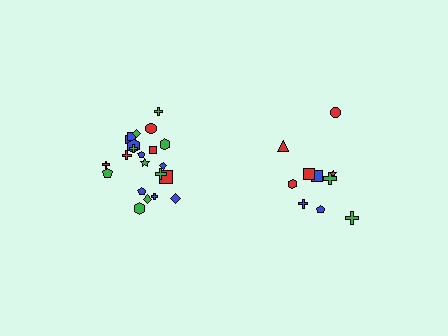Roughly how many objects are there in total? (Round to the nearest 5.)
Roughly 30 objects in total.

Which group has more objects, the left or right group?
The left group.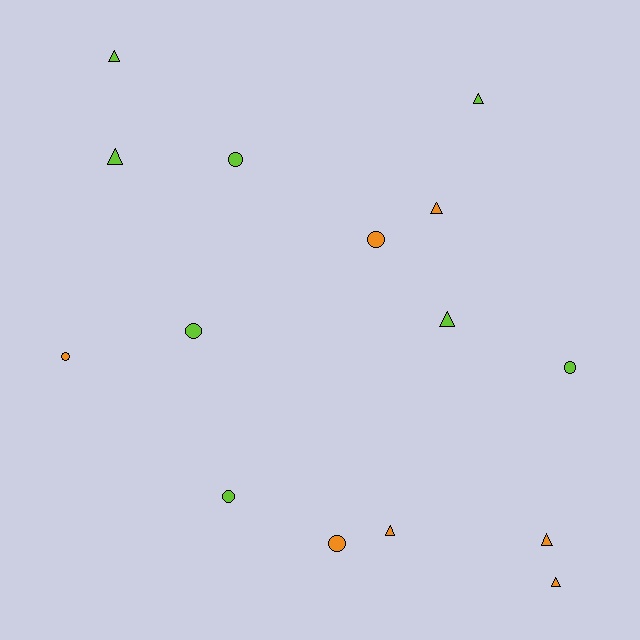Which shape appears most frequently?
Triangle, with 8 objects.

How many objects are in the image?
There are 15 objects.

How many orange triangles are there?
There are 4 orange triangles.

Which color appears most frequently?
Lime, with 8 objects.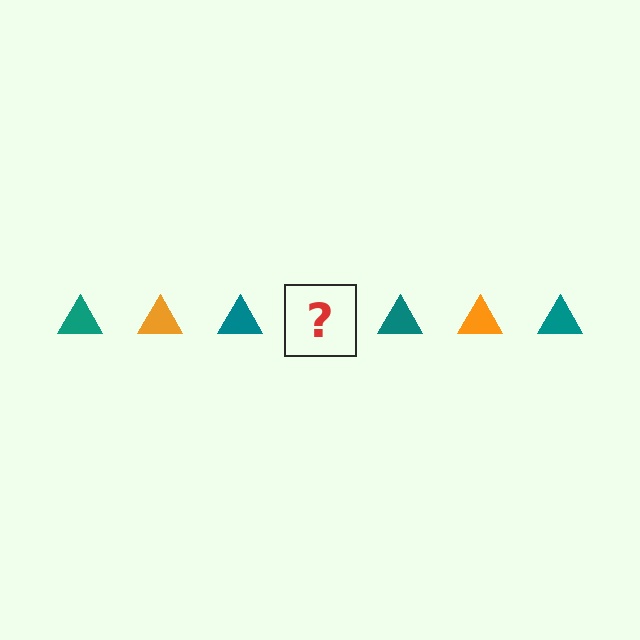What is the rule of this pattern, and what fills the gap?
The rule is that the pattern cycles through teal, orange triangles. The gap should be filled with an orange triangle.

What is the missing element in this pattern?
The missing element is an orange triangle.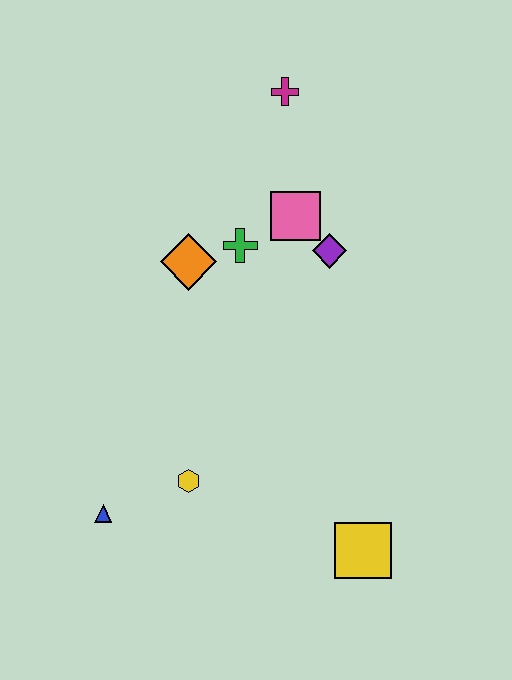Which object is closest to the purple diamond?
The pink square is closest to the purple diamond.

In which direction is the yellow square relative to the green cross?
The yellow square is below the green cross.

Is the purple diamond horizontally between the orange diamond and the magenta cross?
No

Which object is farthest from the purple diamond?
The blue triangle is farthest from the purple diamond.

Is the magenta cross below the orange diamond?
No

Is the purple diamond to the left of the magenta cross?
No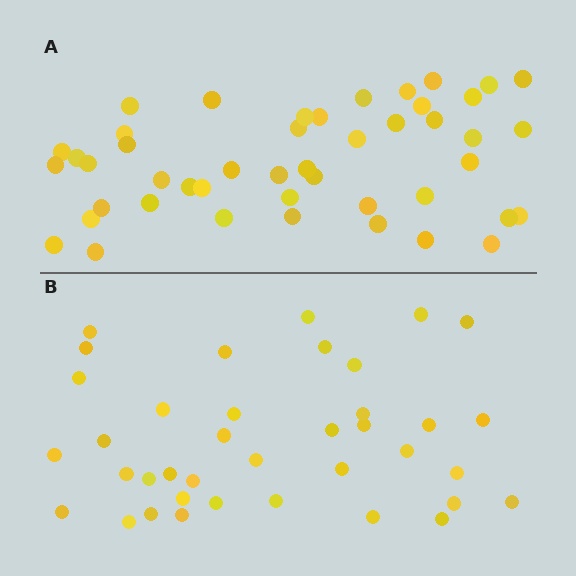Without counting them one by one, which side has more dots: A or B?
Region A (the top region) has more dots.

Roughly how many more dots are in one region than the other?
Region A has roughly 8 or so more dots than region B.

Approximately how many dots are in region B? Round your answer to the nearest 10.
About 40 dots. (The exact count is 38, which rounds to 40.)